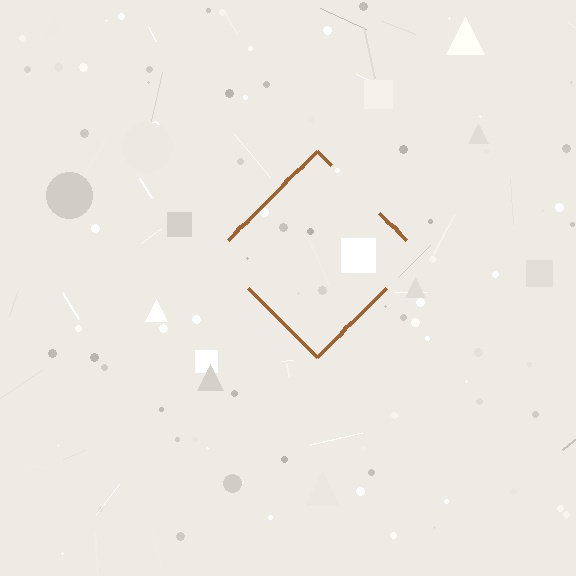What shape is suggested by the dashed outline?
The dashed outline suggests a diamond.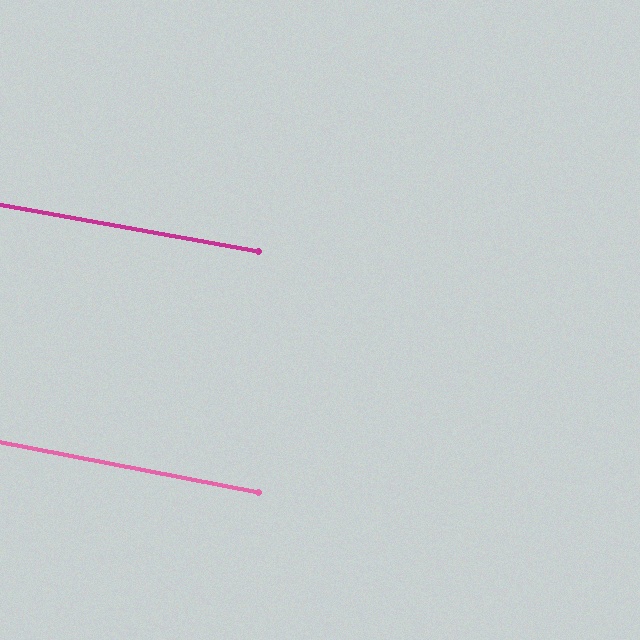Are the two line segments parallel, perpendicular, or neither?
Parallel — their directions differ by only 0.6°.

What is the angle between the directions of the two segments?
Approximately 1 degree.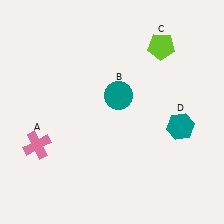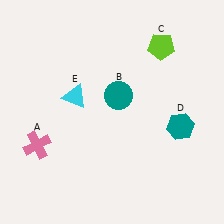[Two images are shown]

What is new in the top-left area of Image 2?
A cyan triangle (E) was added in the top-left area of Image 2.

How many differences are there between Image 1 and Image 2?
There is 1 difference between the two images.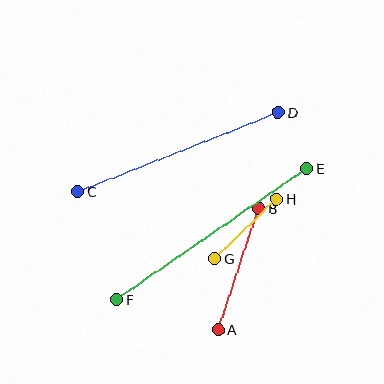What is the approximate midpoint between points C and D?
The midpoint is at approximately (178, 152) pixels.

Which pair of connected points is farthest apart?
Points E and F are farthest apart.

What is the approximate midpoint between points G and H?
The midpoint is at approximately (246, 228) pixels.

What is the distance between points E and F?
The distance is approximately 231 pixels.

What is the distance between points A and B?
The distance is approximately 128 pixels.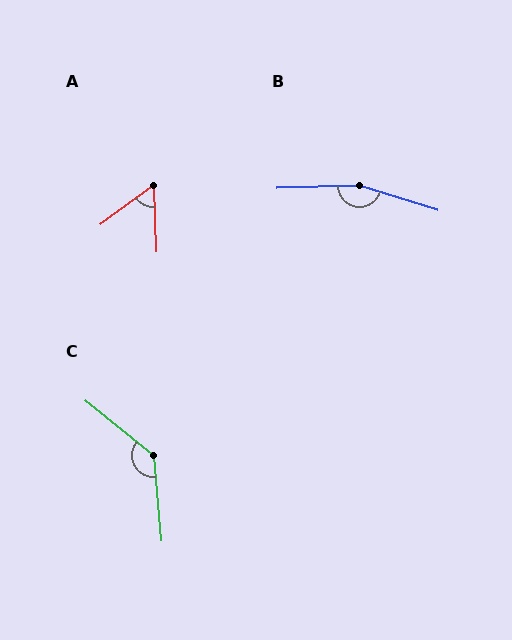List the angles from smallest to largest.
A (56°), C (134°), B (161°).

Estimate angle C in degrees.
Approximately 134 degrees.